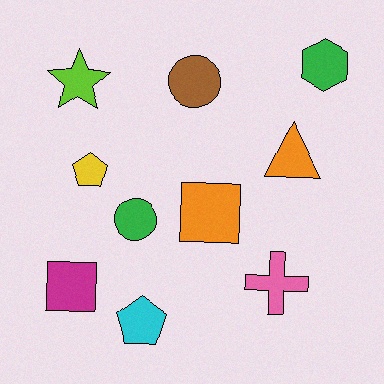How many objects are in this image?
There are 10 objects.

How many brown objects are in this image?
There is 1 brown object.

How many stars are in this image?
There is 1 star.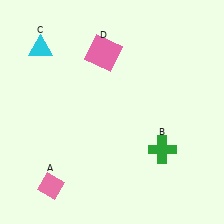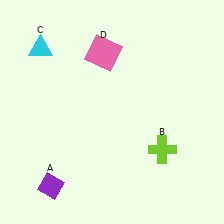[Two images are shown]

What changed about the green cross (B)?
In Image 1, B is green. In Image 2, it changed to lime.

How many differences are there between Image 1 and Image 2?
There are 2 differences between the two images.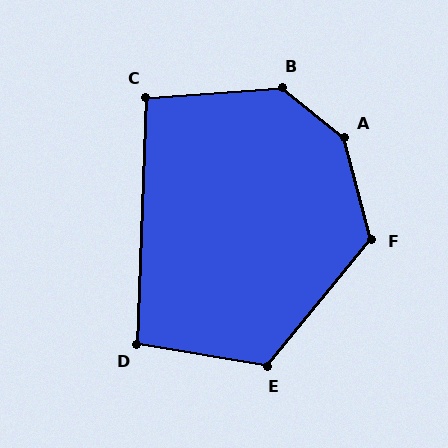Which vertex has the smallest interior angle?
C, at approximately 97 degrees.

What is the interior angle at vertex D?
Approximately 97 degrees (obtuse).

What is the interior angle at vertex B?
Approximately 137 degrees (obtuse).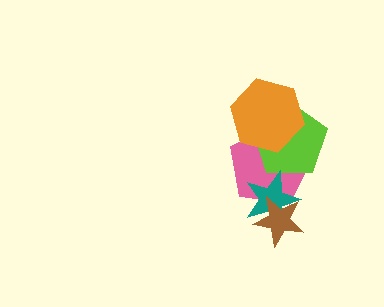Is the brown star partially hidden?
No, no other shape covers it.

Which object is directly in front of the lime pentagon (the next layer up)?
The orange hexagon is directly in front of the lime pentagon.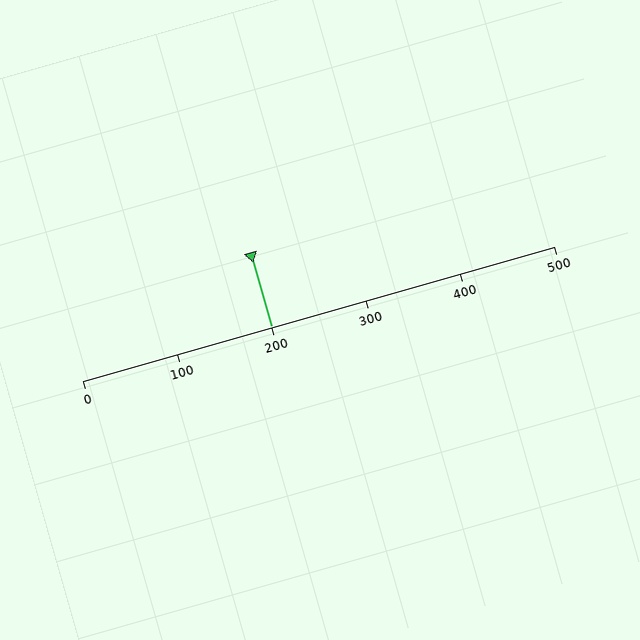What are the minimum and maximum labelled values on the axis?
The axis runs from 0 to 500.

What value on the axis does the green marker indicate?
The marker indicates approximately 200.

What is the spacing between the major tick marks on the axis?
The major ticks are spaced 100 apart.